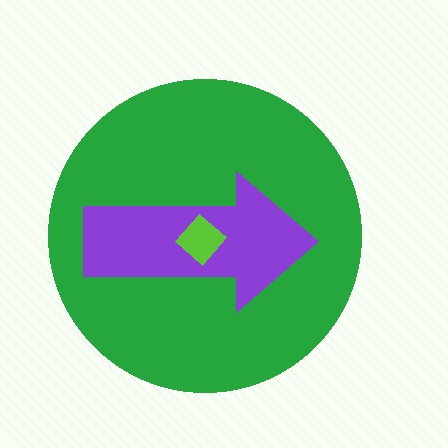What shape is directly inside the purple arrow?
The lime diamond.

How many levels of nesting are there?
3.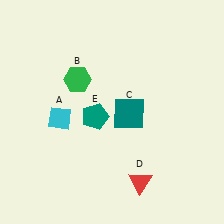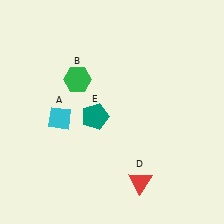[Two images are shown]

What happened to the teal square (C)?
The teal square (C) was removed in Image 2. It was in the bottom-right area of Image 1.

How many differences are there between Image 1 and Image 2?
There is 1 difference between the two images.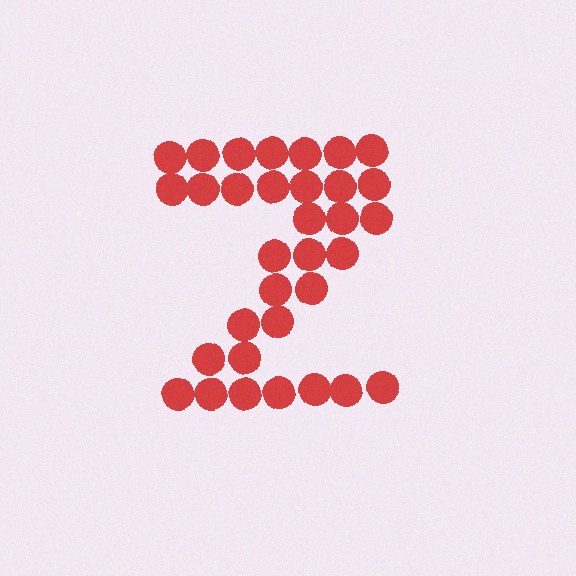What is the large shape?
The large shape is the letter Z.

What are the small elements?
The small elements are circles.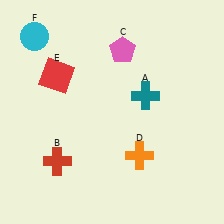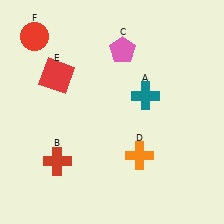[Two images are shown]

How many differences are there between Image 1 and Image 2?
There is 1 difference between the two images.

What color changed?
The circle (F) changed from cyan in Image 1 to red in Image 2.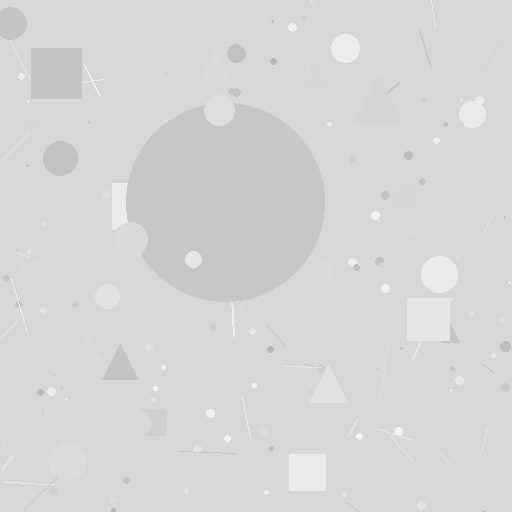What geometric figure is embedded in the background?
A circle is embedded in the background.